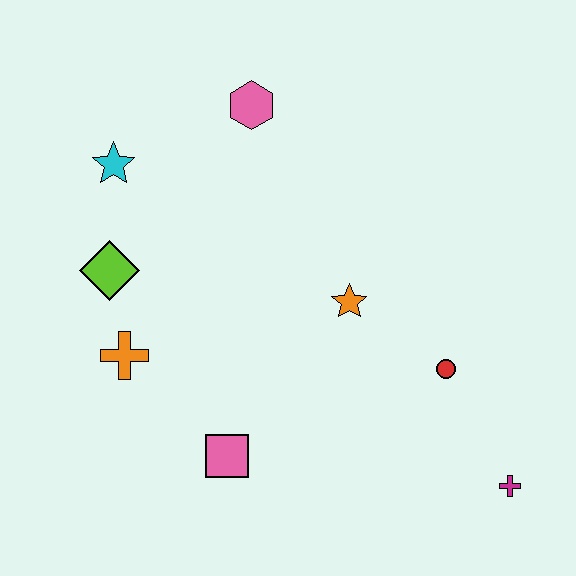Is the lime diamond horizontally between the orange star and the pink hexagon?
No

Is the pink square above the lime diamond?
No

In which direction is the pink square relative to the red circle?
The pink square is to the left of the red circle.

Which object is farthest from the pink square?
The pink hexagon is farthest from the pink square.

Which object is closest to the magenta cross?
The red circle is closest to the magenta cross.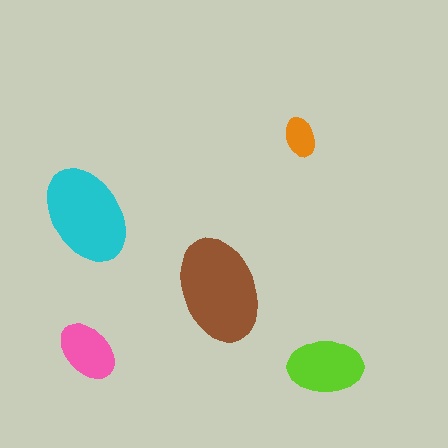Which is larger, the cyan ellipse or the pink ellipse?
The cyan one.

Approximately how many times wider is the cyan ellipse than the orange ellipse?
About 2.5 times wider.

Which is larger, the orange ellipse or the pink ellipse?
The pink one.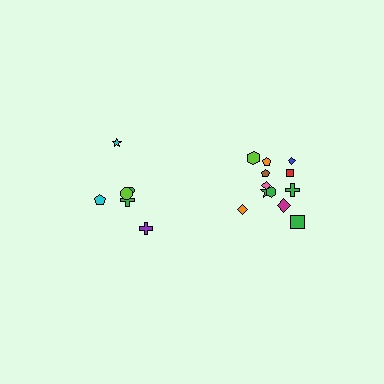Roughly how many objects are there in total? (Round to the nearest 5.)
Roughly 20 objects in total.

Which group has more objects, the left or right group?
The right group.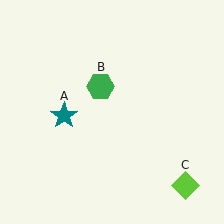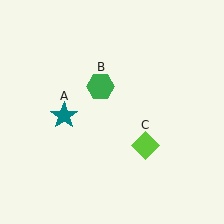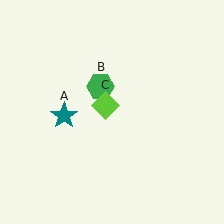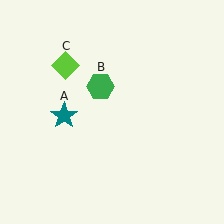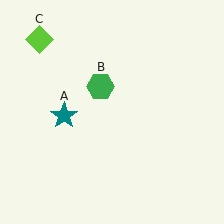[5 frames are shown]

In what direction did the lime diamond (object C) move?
The lime diamond (object C) moved up and to the left.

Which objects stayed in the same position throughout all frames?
Teal star (object A) and green hexagon (object B) remained stationary.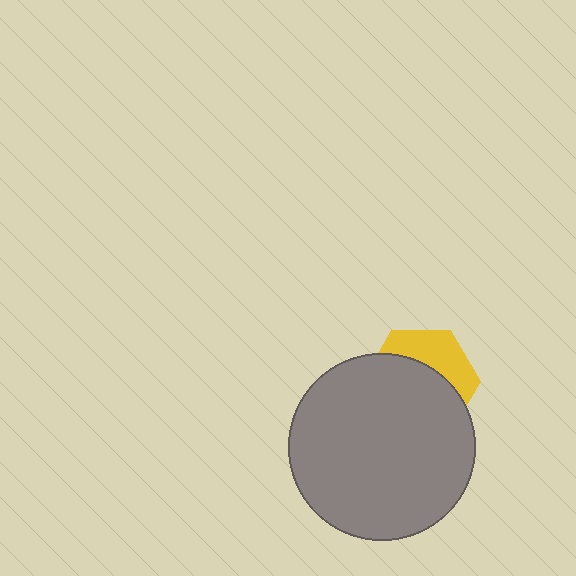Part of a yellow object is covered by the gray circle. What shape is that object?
It is a hexagon.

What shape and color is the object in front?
The object in front is a gray circle.